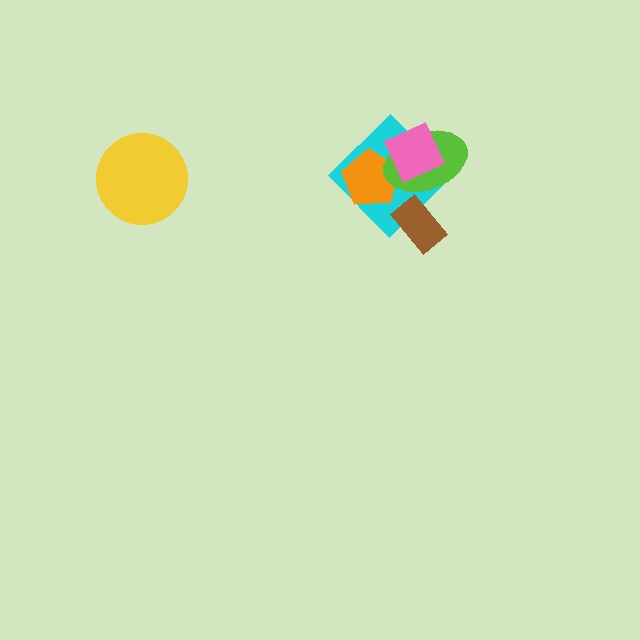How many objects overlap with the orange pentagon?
3 objects overlap with the orange pentagon.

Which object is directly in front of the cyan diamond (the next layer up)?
The orange pentagon is directly in front of the cyan diamond.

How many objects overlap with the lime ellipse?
3 objects overlap with the lime ellipse.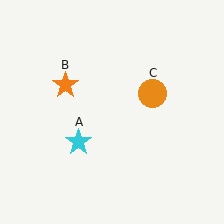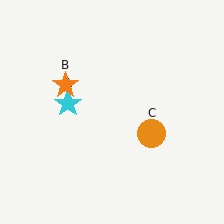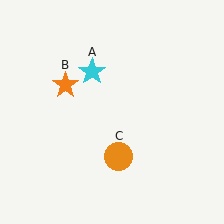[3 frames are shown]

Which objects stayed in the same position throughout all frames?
Orange star (object B) remained stationary.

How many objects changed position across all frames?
2 objects changed position: cyan star (object A), orange circle (object C).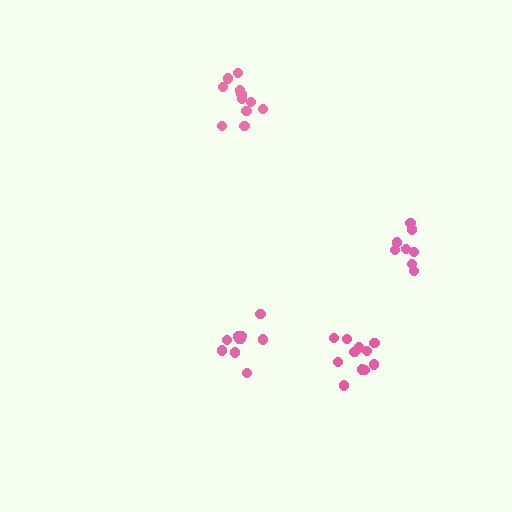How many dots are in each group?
Group 1: 10 dots, Group 2: 11 dots, Group 3: 8 dots, Group 4: 11 dots (40 total).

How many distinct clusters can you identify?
There are 4 distinct clusters.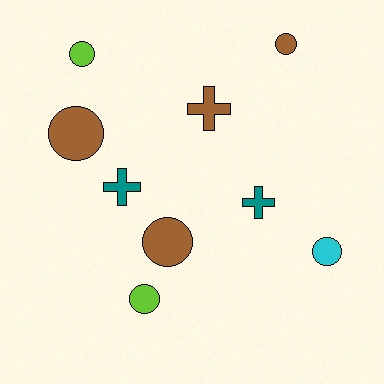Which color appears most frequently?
Brown, with 4 objects.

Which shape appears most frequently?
Circle, with 6 objects.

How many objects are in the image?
There are 9 objects.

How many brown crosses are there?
There is 1 brown cross.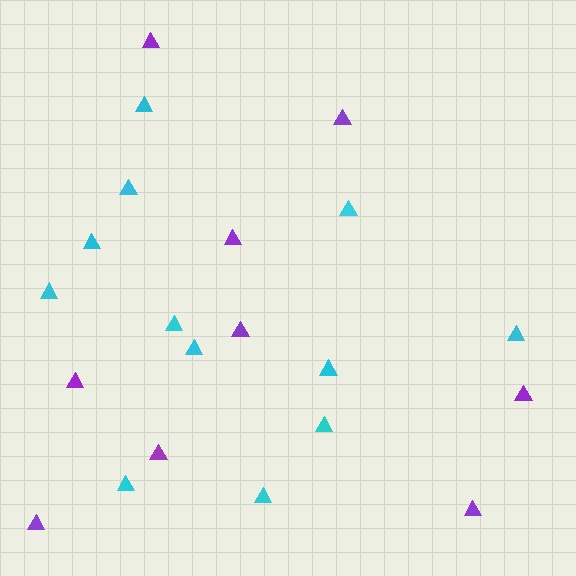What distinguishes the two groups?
There are 2 groups: one group of purple triangles (9) and one group of cyan triangles (12).